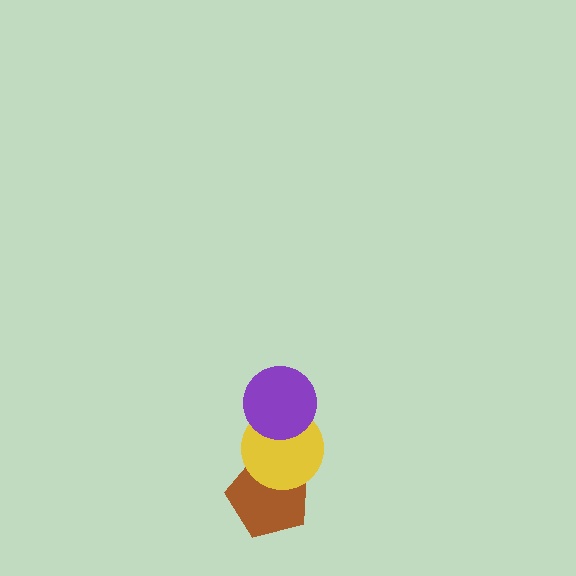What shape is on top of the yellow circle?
The purple circle is on top of the yellow circle.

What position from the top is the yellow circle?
The yellow circle is 2nd from the top.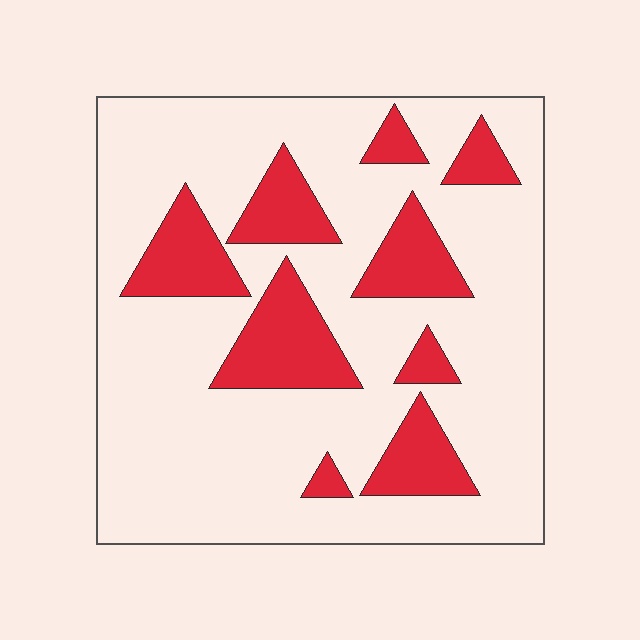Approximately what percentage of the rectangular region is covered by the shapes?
Approximately 25%.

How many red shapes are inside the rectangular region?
9.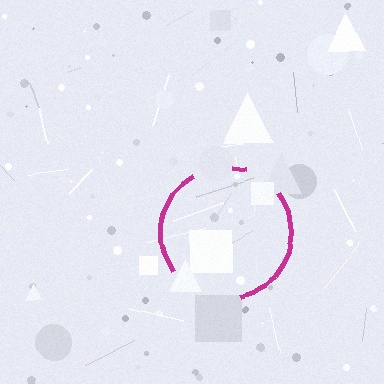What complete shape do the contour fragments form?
The contour fragments form a circle.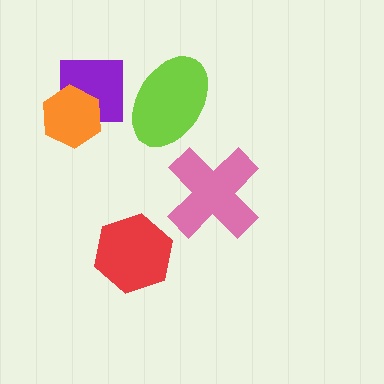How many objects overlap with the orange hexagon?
1 object overlaps with the orange hexagon.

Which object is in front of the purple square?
The orange hexagon is in front of the purple square.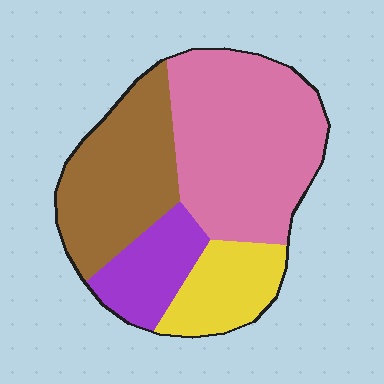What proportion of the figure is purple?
Purple takes up about one eighth (1/8) of the figure.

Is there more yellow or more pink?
Pink.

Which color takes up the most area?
Pink, at roughly 45%.